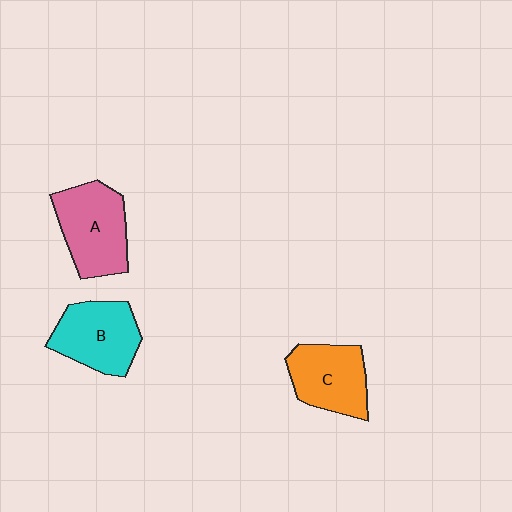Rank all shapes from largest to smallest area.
From largest to smallest: A (pink), B (cyan), C (orange).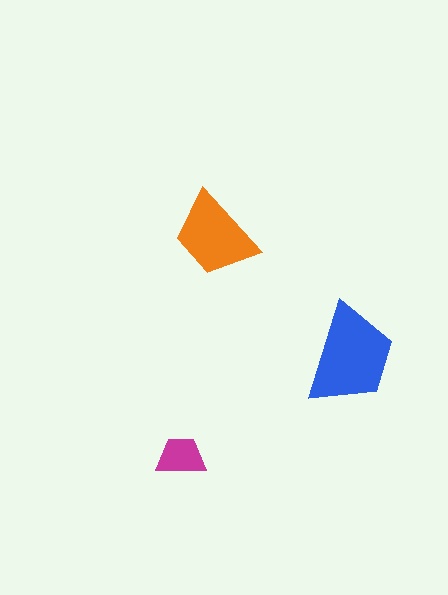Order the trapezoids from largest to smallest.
the blue one, the orange one, the magenta one.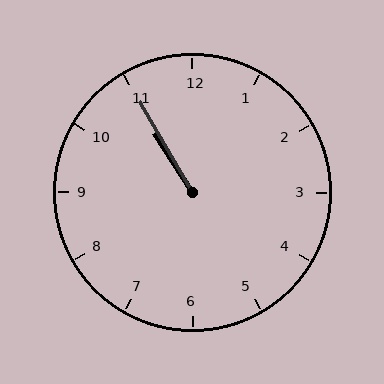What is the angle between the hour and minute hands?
Approximately 2 degrees.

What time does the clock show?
10:55.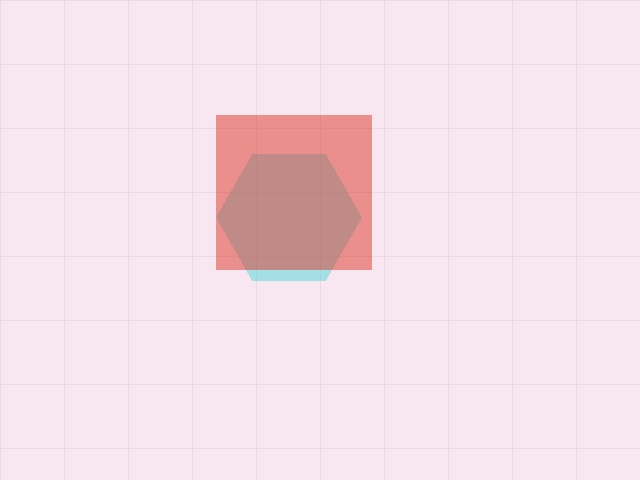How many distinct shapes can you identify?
There are 2 distinct shapes: a cyan hexagon, a red square.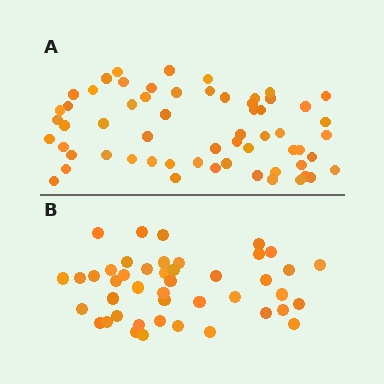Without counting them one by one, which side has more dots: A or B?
Region A (the top region) has more dots.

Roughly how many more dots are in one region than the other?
Region A has approximately 15 more dots than region B.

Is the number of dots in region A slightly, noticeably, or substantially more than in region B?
Region A has noticeably more, but not dramatically so. The ratio is roughly 1.4 to 1.